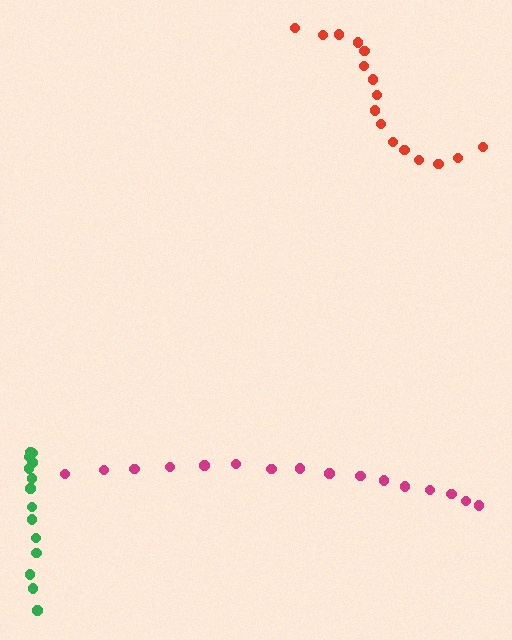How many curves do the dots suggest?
There are 3 distinct paths.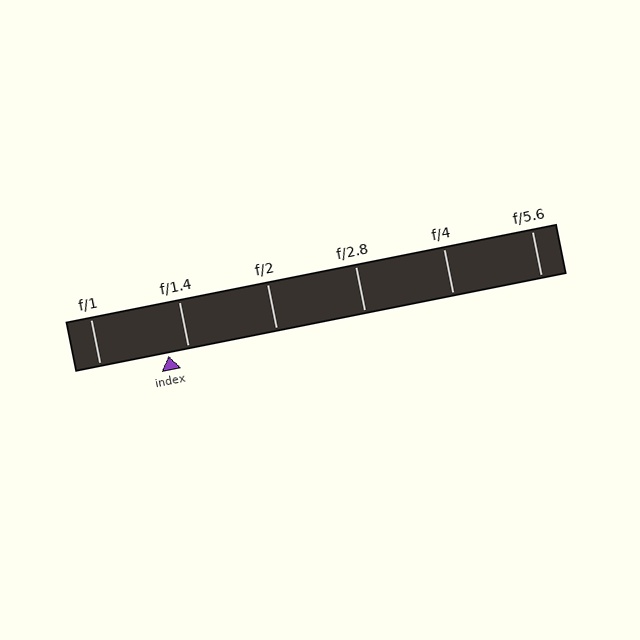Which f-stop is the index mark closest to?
The index mark is closest to f/1.4.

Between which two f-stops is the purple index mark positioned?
The index mark is between f/1 and f/1.4.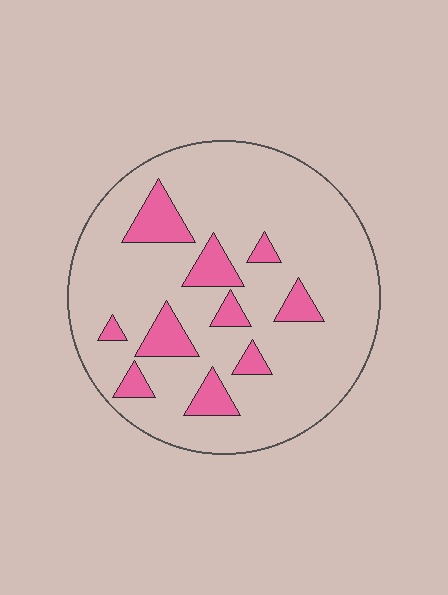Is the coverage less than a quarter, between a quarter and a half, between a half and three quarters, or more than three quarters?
Less than a quarter.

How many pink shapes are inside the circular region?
10.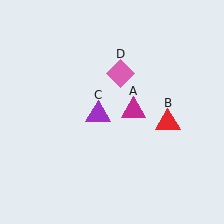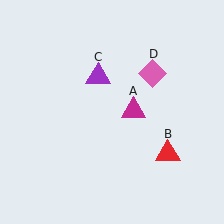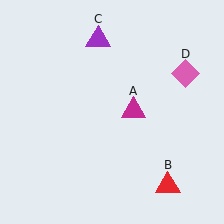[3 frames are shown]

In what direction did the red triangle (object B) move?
The red triangle (object B) moved down.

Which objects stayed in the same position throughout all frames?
Magenta triangle (object A) remained stationary.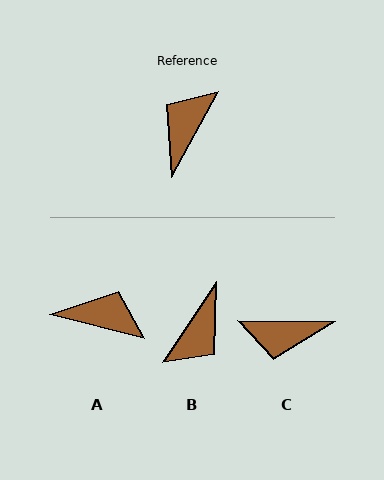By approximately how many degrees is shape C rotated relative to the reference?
Approximately 118 degrees counter-clockwise.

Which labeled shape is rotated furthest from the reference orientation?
B, about 175 degrees away.